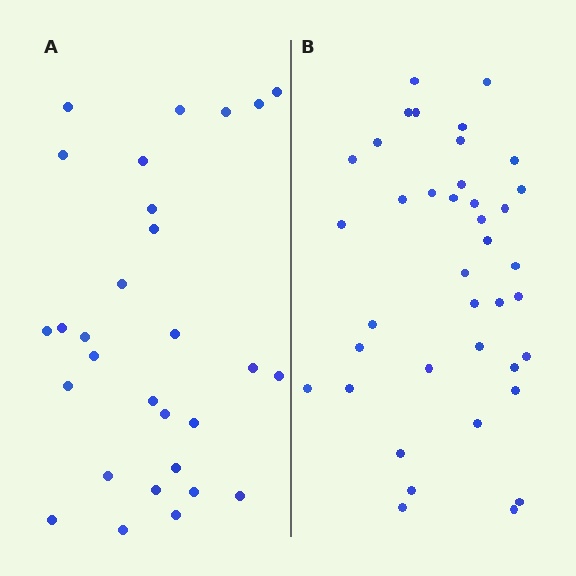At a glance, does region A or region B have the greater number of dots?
Region B (the right region) has more dots.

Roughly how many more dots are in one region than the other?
Region B has roughly 10 or so more dots than region A.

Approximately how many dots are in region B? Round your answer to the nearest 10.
About 40 dots. (The exact count is 39, which rounds to 40.)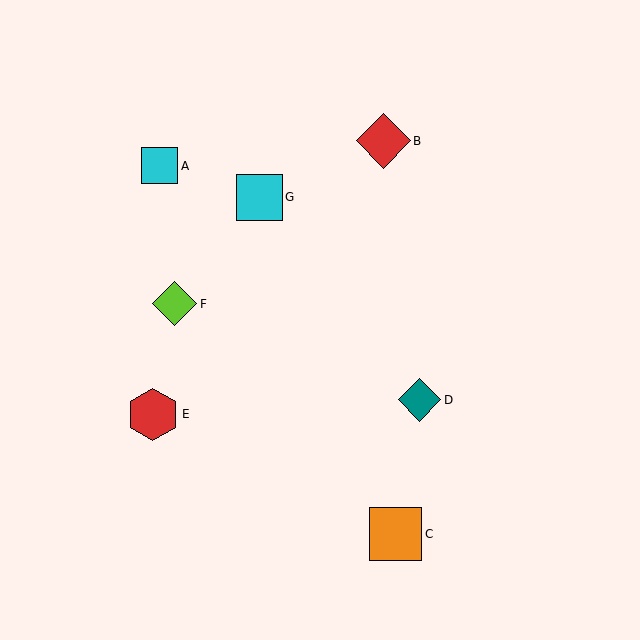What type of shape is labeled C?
Shape C is an orange square.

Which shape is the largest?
The red diamond (labeled B) is the largest.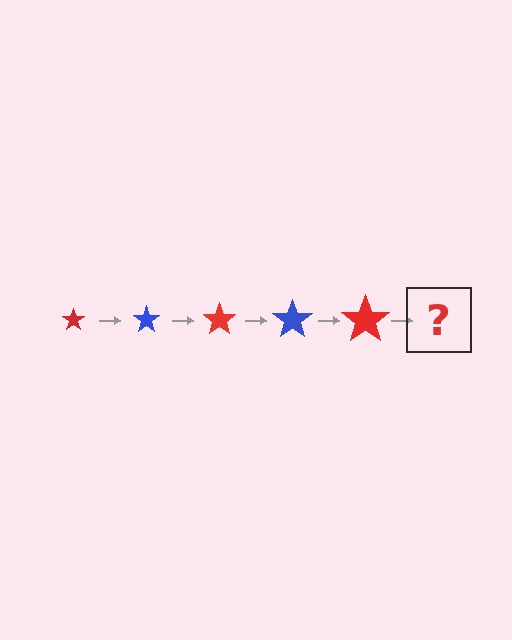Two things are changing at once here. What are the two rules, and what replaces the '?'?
The two rules are that the star grows larger each step and the color cycles through red and blue. The '?' should be a blue star, larger than the previous one.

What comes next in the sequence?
The next element should be a blue star, larger than the previous one.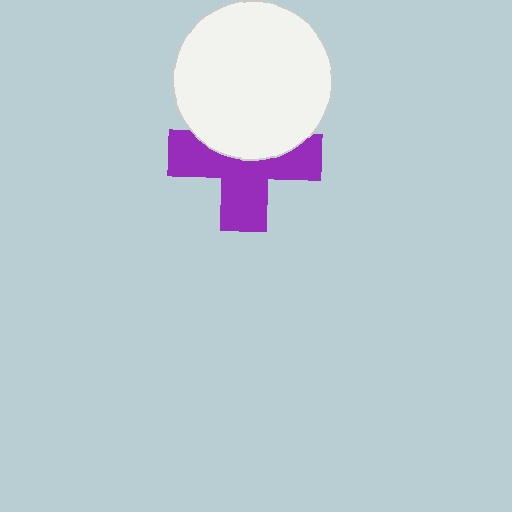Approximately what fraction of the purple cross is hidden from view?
Roughly 41% of the purple cross is hidden behind the white circle.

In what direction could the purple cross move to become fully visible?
The purple cross could move down. That would shift it out from behind the white circle entirely.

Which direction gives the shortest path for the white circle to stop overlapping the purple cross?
Moving up gives the shortest separation.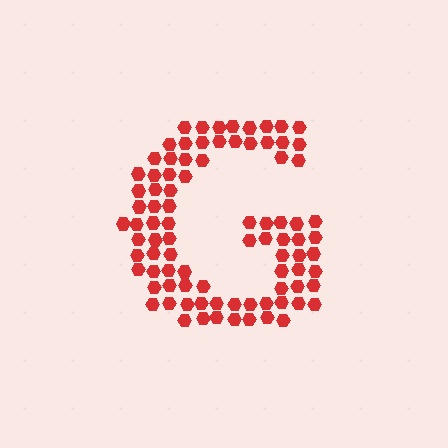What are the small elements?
The small elements are hexagons.